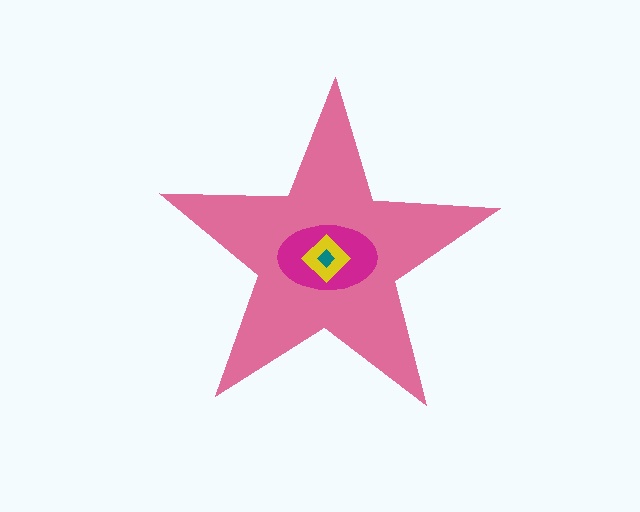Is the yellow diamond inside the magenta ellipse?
Yes.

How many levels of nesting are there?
4.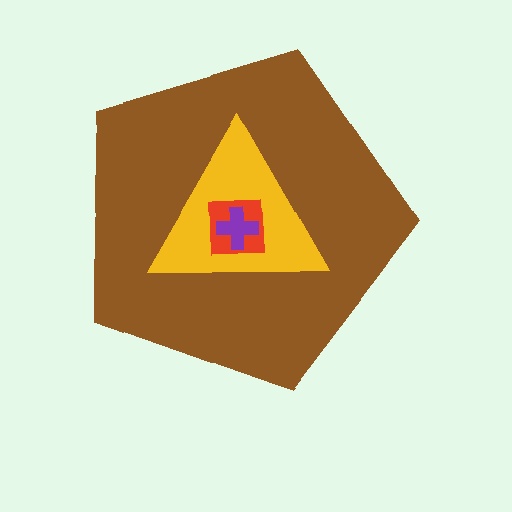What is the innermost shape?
The purple cross.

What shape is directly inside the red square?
The purple cross.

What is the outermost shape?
The brown pentagon.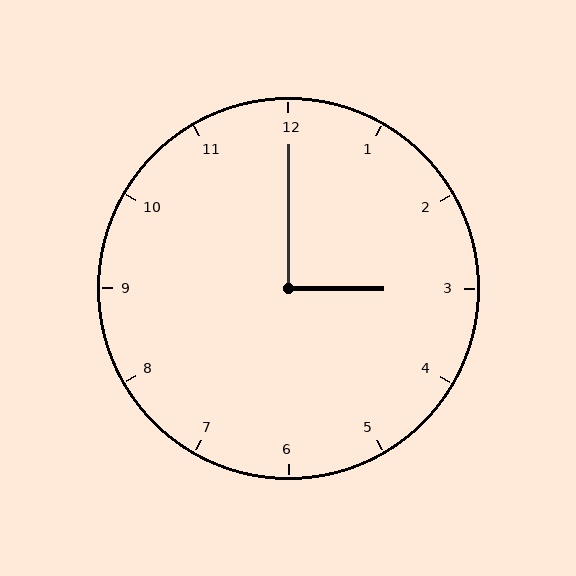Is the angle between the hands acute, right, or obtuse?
It is right.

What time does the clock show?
3:00.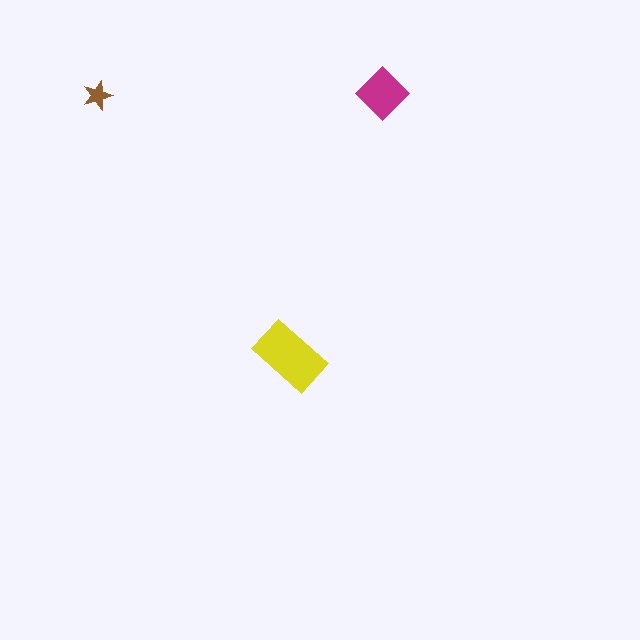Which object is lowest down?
The yellow rectangle is bottommost.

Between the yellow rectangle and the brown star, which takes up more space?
The yellow rectangle.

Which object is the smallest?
The brown star.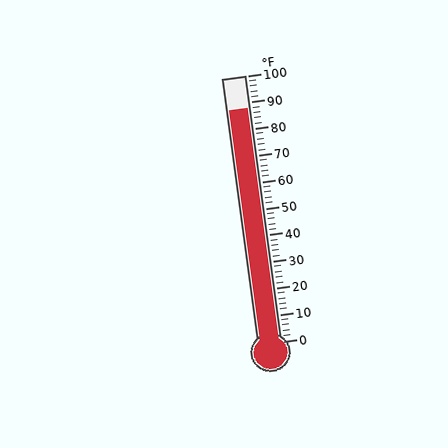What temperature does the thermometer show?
The thermometer shows approximately 88°F.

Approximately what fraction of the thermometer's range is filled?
The thermometer is filled to approximately 90% of its range.